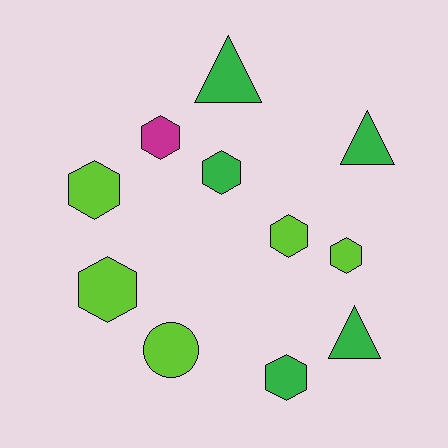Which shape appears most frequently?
Hexagon, with 7 objects.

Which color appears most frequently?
Green, with 5 objects.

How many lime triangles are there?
There are no lime triangles.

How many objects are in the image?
There are 11 objects.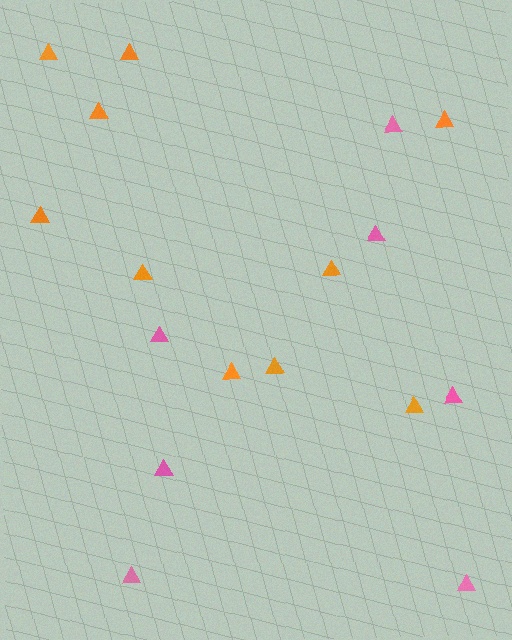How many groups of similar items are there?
There are 2 groups: one group of pink triangles (7) and one group of orange triangles (10).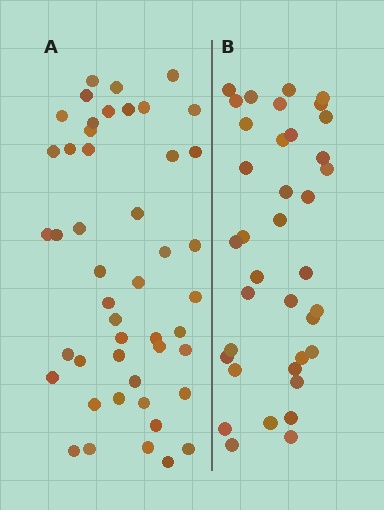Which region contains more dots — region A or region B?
Region A (the left region) has more dots.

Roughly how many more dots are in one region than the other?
Region A has roughly 10 or so more dots than region B.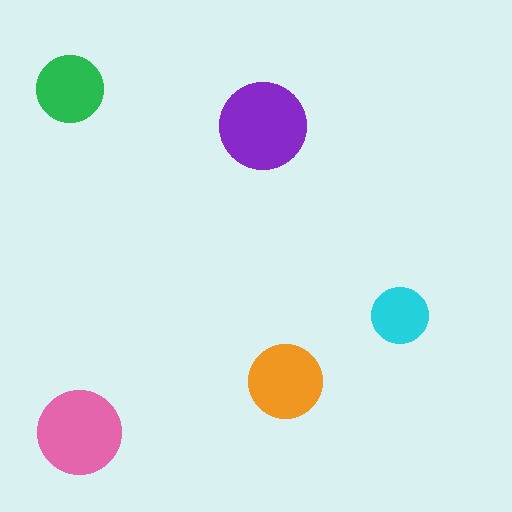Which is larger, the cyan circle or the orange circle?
The orange one.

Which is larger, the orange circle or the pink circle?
The pink one.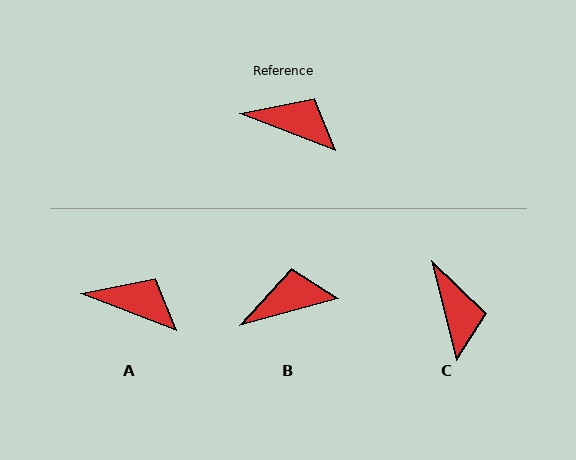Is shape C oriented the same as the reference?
No, it is off by about 54 degrees.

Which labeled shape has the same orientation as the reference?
A.